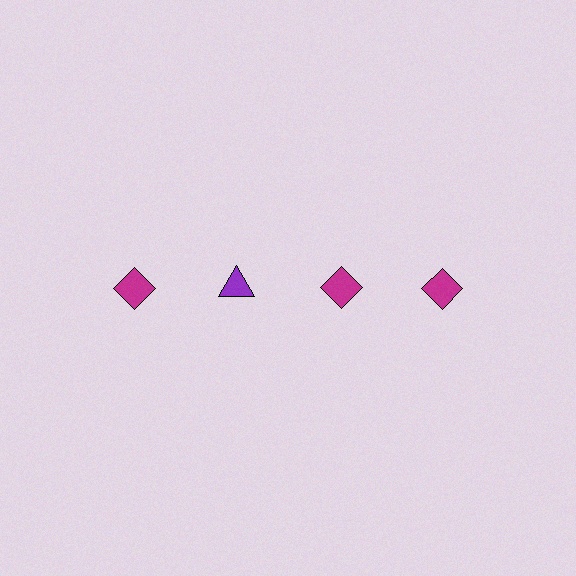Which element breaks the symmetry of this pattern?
The purple triangle in the top row, second from left column breaks the symmetry. All other shapes are magenta diamonds.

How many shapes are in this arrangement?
There are 4 shapes arranged in a grid pattern.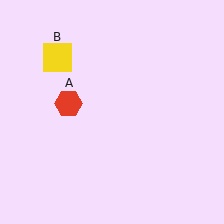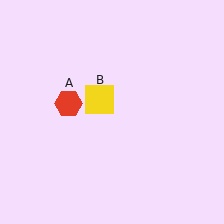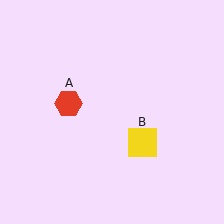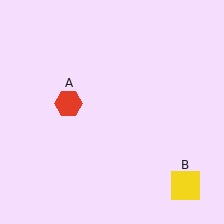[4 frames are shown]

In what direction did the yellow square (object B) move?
The yellow square (object B) moved down and to the right.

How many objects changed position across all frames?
1 object changed position: yellow square (object B).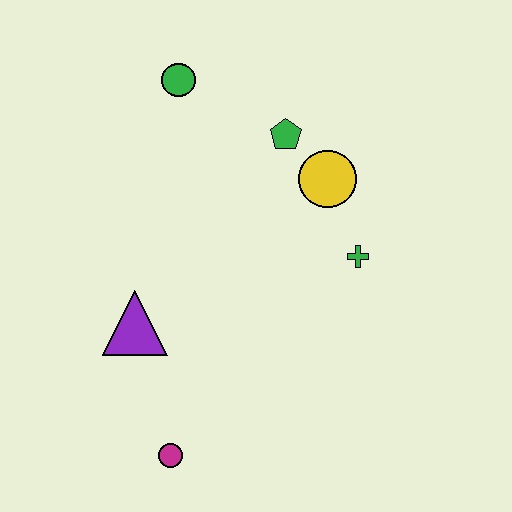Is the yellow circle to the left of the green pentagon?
No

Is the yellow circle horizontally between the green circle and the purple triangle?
No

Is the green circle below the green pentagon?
No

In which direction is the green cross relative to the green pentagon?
The green cross is below the green pentagon.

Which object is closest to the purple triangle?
The magenta circle is closest to the purple triangle.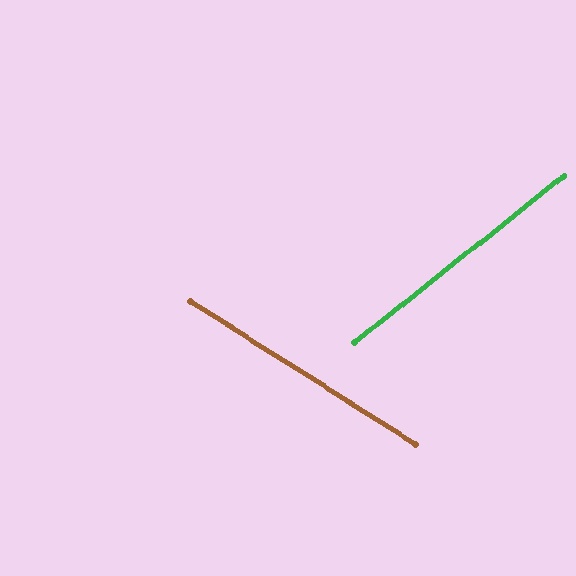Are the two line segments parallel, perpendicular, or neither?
Neither parallel nor perpendicular — they differ by about 71°.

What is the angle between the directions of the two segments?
Approximately 71 degrees.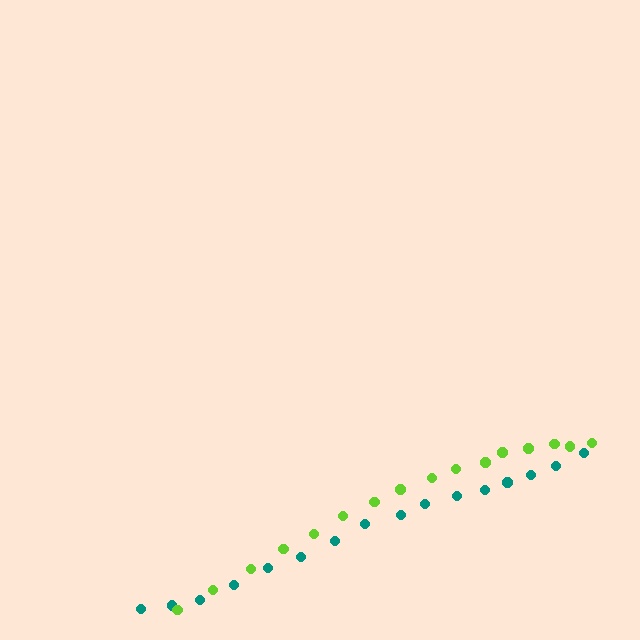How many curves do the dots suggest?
There are 2 distinct paths.